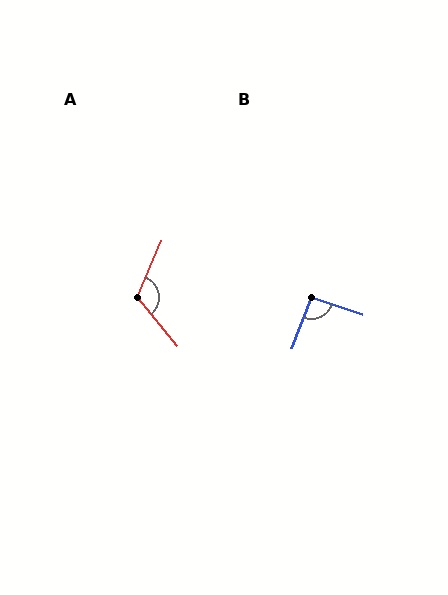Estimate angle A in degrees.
Approximately 117 degrees.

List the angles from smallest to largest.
B (93°), A (117°).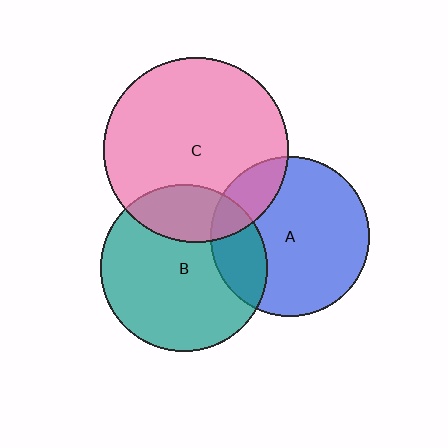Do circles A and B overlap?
Yes.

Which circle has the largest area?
Circle C (pink).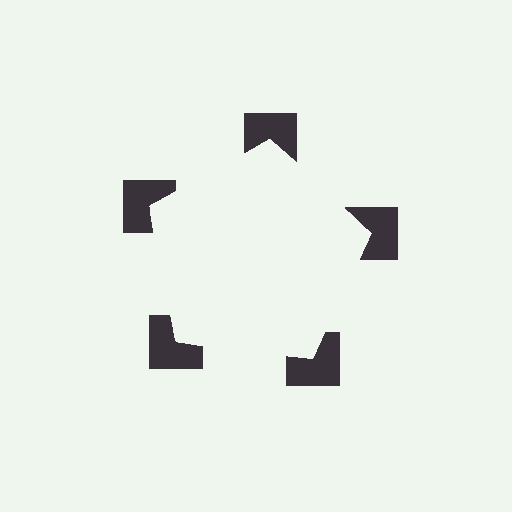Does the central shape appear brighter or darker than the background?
It typically appears slightly brighter than the background, even though no actual brightness change is drawn.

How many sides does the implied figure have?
5 sides.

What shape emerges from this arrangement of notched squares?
An illusory pentagon — its edges are inferred from the aligned wedge cuts in the notched squares, not physically drawn.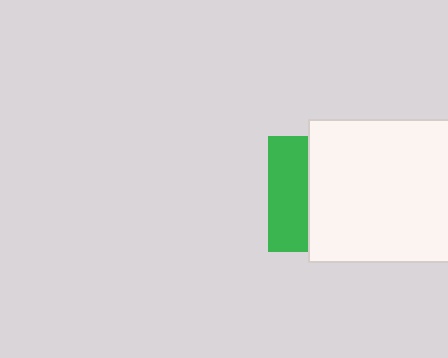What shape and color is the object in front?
The object in front is a white square.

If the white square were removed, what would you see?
You would see the complete green square.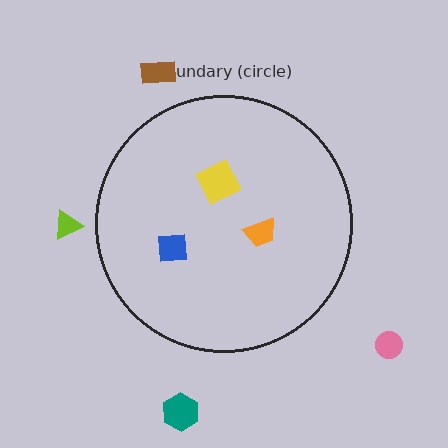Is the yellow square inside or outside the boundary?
Inside.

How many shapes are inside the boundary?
3 inside, 4 outside.